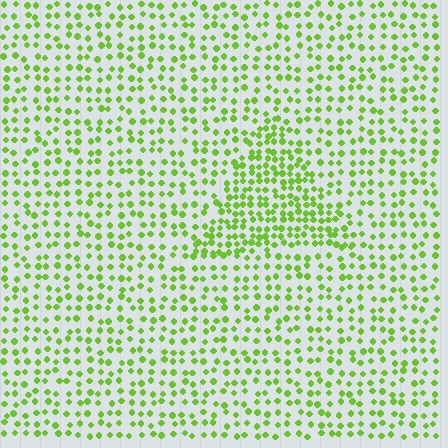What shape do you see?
I see a triangle.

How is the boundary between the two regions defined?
The boundary is defined by a change in element density (approximately 1.8x ratio). All elements are the same color, size, and shape.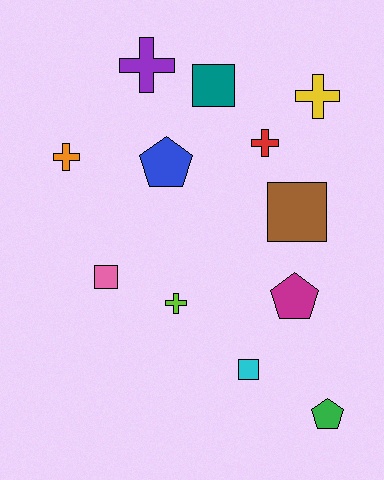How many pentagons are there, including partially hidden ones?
There are 3 pentagons.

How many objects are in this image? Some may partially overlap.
There are 12 objects.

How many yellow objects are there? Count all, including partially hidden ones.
There is 1 yellow object.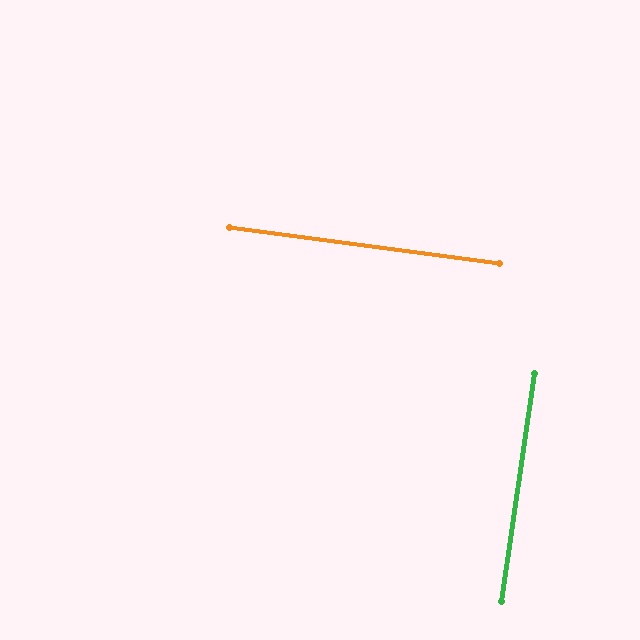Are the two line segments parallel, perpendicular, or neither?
Perpendicular — they meet at approximately 89°.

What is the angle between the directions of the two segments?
Approximately 89 degrees.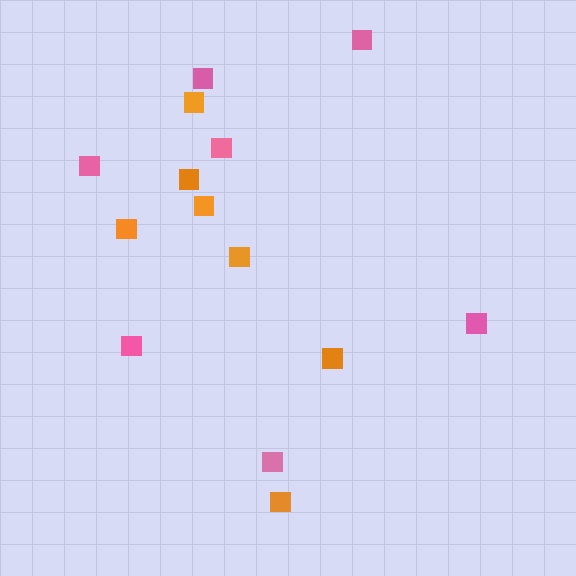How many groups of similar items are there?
There are 2 groups: one group of pink squares (7) and one group of orange squares (7).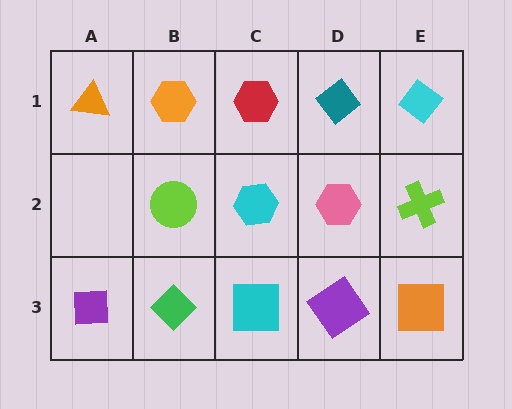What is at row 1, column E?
A cyan diamond.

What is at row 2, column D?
A pink hexagon.